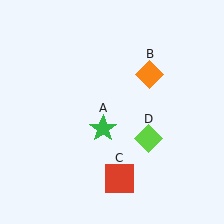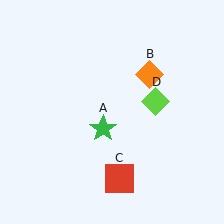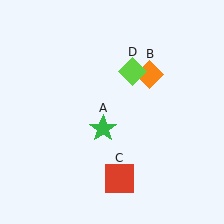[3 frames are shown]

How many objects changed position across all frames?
1 object changed position: lime diamond (object D).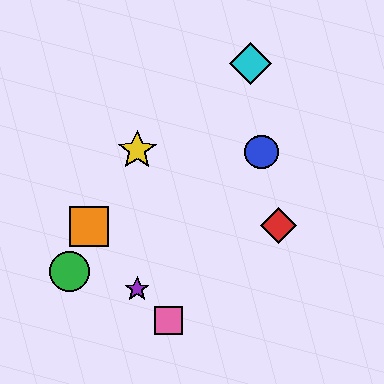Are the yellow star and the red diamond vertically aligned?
No, the yellow star is at x≈137 and the red diamond is at x≈279.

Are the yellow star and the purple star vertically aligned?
Yes, both are at x≈137.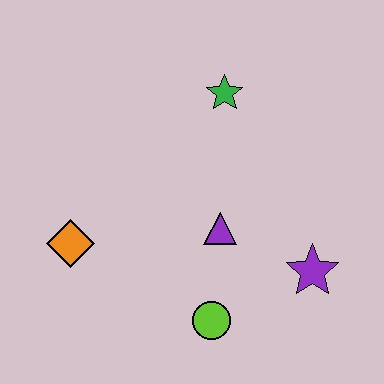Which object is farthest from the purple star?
The orange diamond is farthest from the purple star.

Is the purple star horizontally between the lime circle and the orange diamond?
No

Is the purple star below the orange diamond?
Yes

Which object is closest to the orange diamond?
The purple triangle is closest to the orange diamond.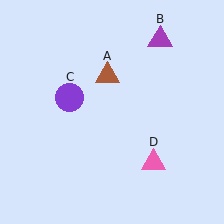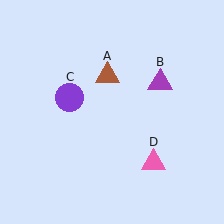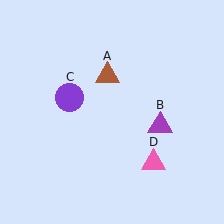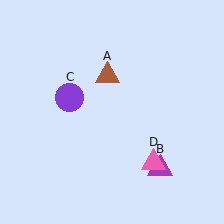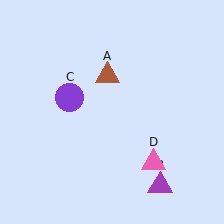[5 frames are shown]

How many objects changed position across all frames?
1 object changed position: purple triangle (object B).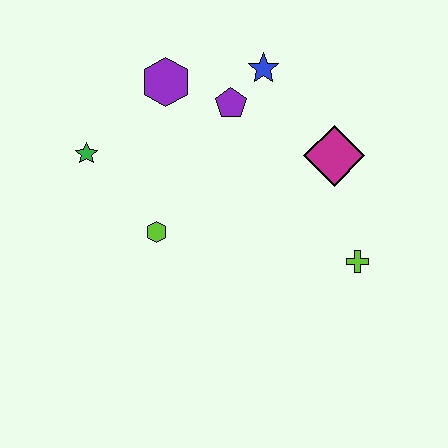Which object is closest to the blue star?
The purple pentagon is closest to the blue star.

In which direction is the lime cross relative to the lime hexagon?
The lime cross is to the right of the lime hexagon.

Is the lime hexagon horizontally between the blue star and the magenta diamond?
No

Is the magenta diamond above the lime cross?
Yes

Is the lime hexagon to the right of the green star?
Yes